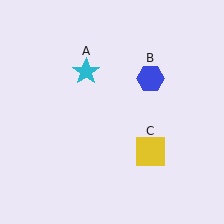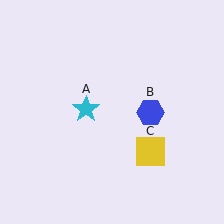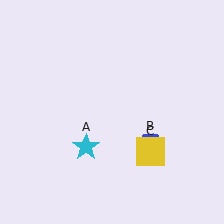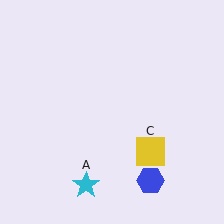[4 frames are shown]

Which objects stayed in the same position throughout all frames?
Yellow square (object C) remained stationary.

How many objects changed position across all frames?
2 objects changed position: cyan star (object A), blue hexagon (object B).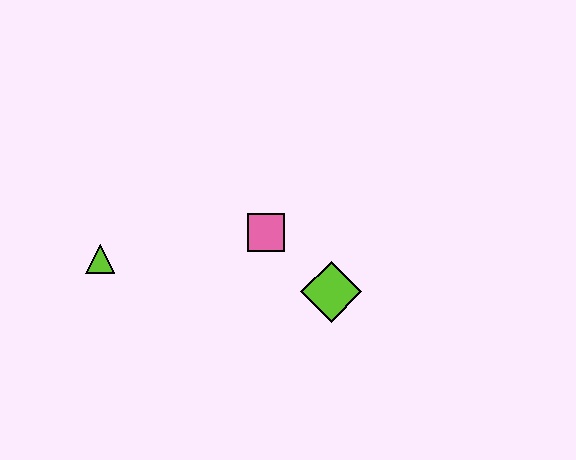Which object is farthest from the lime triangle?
The lime diamond is farthest from the lime triangle.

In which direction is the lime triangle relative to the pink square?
The lime triangle is to the left of the pink square.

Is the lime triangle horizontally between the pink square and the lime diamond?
No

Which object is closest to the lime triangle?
The pink square is closest to the lime triangle.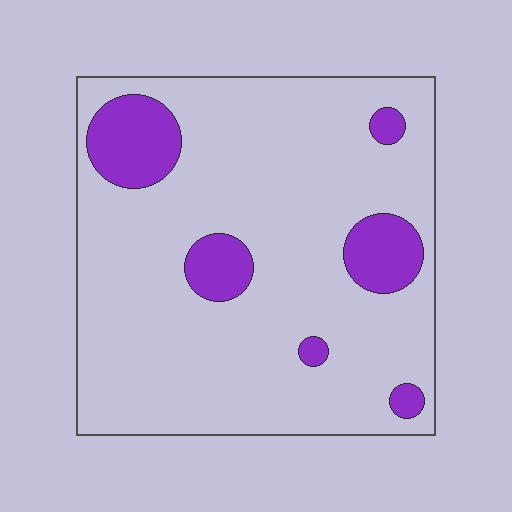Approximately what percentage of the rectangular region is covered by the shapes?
Approximately 15%.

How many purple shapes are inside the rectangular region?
6.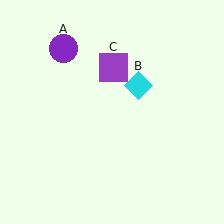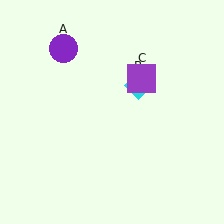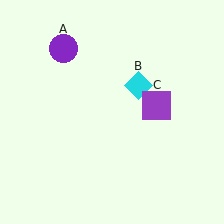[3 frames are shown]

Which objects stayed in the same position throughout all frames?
Purple circle (object A) and cyan diamond (object B) remained stationary.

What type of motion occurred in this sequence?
The purple square (object C) rotated clockwise around the center of the scene.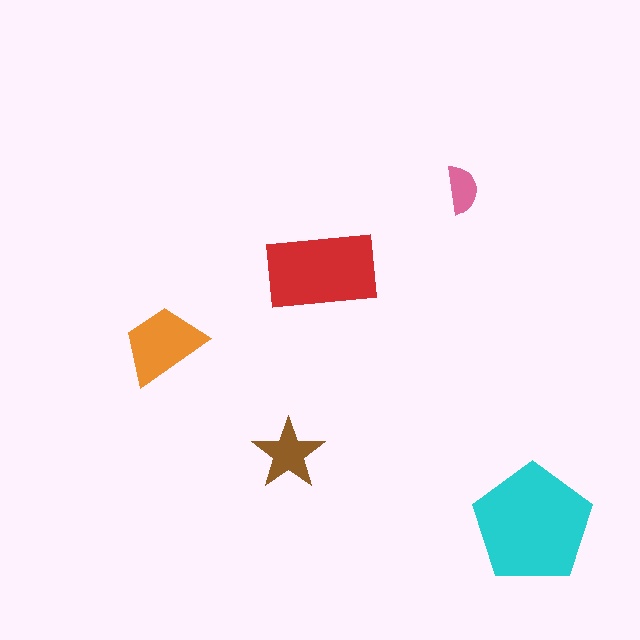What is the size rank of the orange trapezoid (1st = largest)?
3rd.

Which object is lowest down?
The cyan pentagon is bottommost.